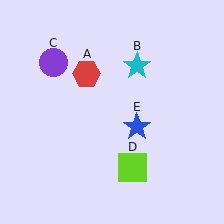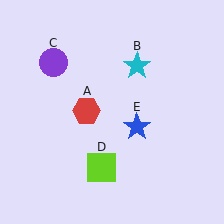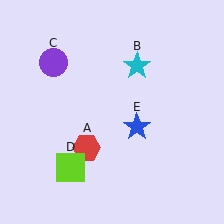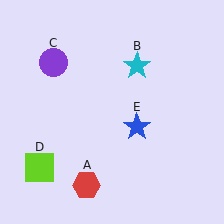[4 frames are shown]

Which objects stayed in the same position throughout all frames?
Cyan star (object B) and purple circle (object C) and blue star (object E) remained stationary.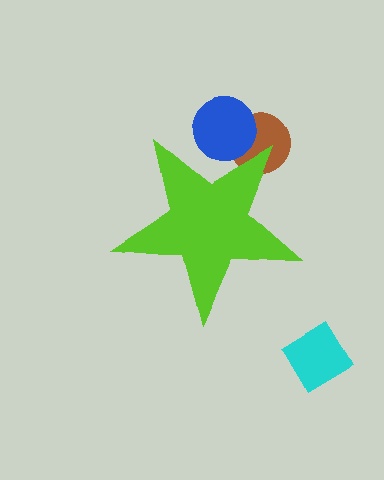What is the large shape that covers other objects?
A lime star.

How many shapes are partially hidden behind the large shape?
2 shapes are partially hidden.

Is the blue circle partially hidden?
Yes, the blue circle is partially hidden behind the lime star.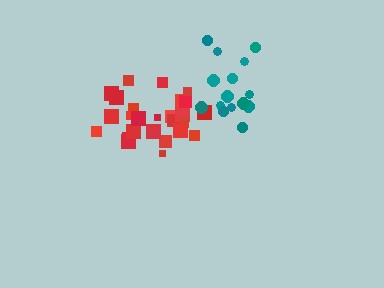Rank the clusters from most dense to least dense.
red, teal.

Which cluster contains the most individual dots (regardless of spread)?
Red (27).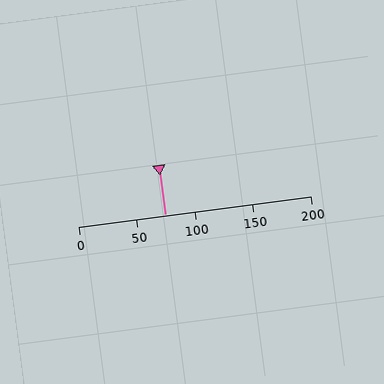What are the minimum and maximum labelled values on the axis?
The axis runs from 0 to 200.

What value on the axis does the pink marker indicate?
The marker indicates approximately 75.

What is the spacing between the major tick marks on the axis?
The major ticks are spaced 50 apart.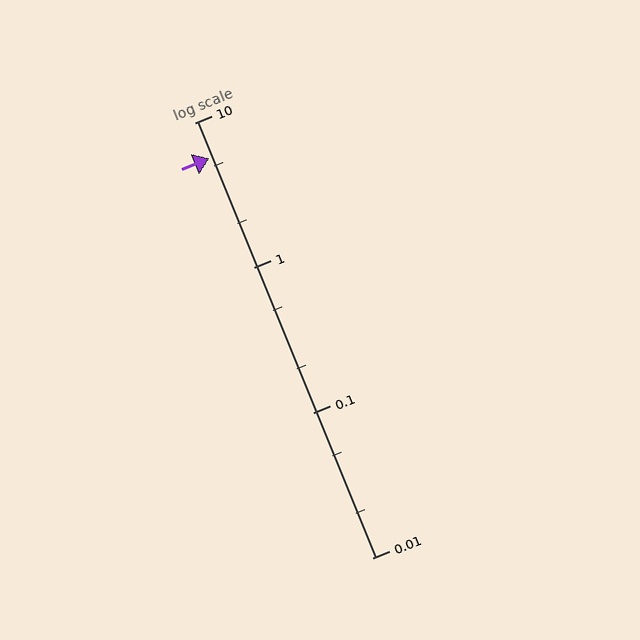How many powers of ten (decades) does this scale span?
The scale spans 3 decades, from 0.01 to 10.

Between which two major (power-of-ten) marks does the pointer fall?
The pointer is between 1 and 10.